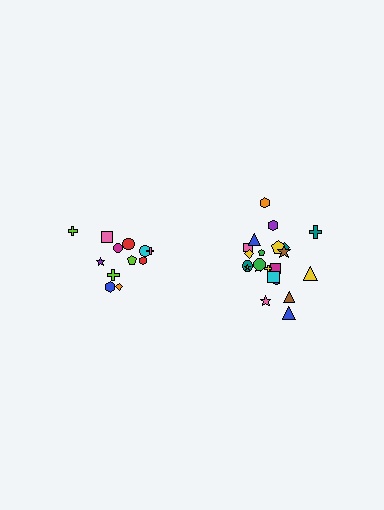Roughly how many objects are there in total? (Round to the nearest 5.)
Roughly 35 objects in total.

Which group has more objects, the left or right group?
The right group.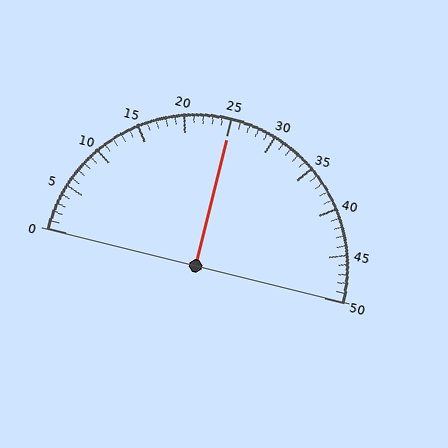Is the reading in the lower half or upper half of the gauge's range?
The reading is in the upper half of the range (0 to 50).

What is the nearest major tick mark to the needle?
The nearest major tick mark is 25.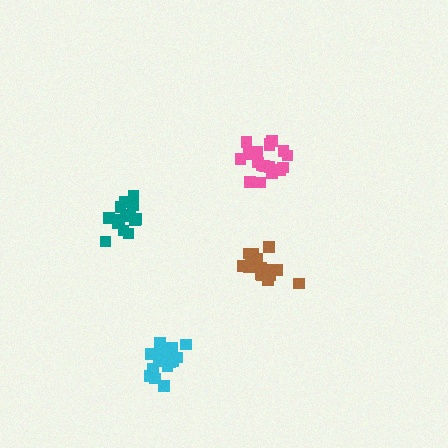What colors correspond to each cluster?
The clusters are colored: brown, pink, teal, cyan.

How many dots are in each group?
Group 1: 19 dots, Group 2: 18 dots, Group 3: 18 dots, Group 4: 18 dots (73 total).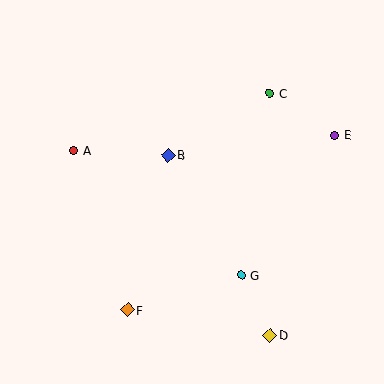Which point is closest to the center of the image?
Point B at (168, 155) is closest to the center.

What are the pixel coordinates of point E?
Point E is at (334, 135).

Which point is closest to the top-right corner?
Point E is closest to the top-right corner.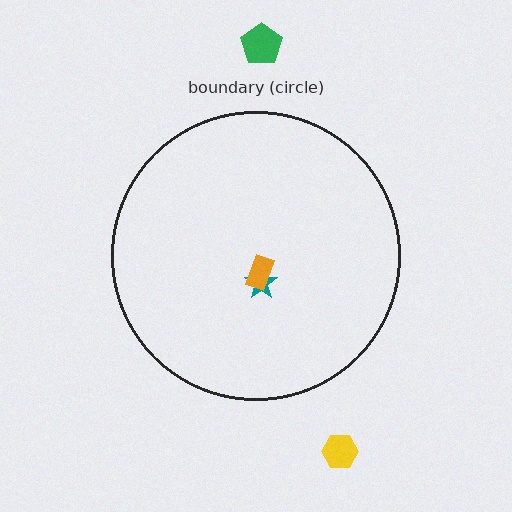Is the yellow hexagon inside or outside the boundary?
Outside.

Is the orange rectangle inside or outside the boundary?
Inside.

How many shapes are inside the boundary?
2 inside, 2 outside.